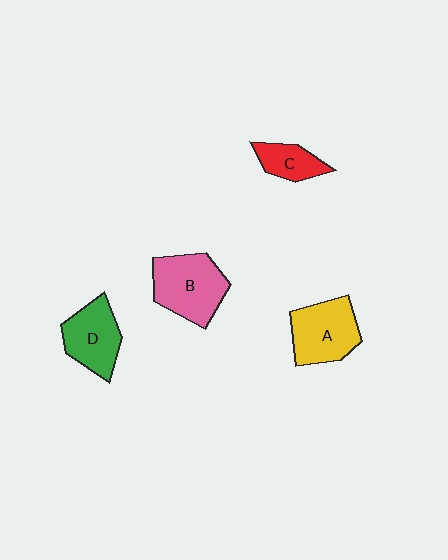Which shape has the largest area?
Shape B (pink).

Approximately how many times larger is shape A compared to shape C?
Approximately 1.8 times.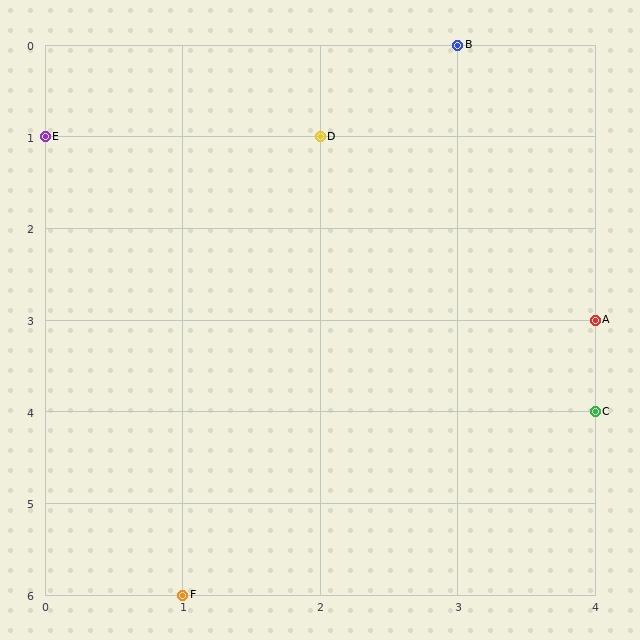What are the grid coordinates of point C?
Point C is at grid coordinates (4, 4).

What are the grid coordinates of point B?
Point B is at grid coordinates (3, 0).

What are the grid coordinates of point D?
Point D is at grid coordinates (2, 1).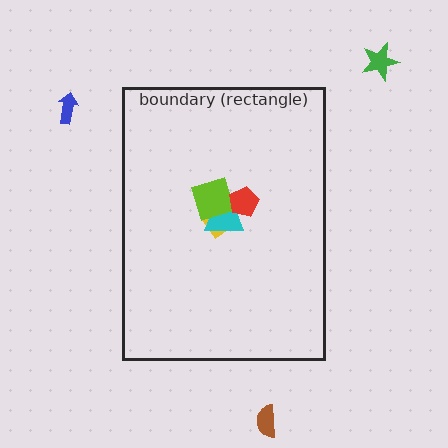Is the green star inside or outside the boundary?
Outside.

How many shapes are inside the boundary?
4 inside, 3 outside.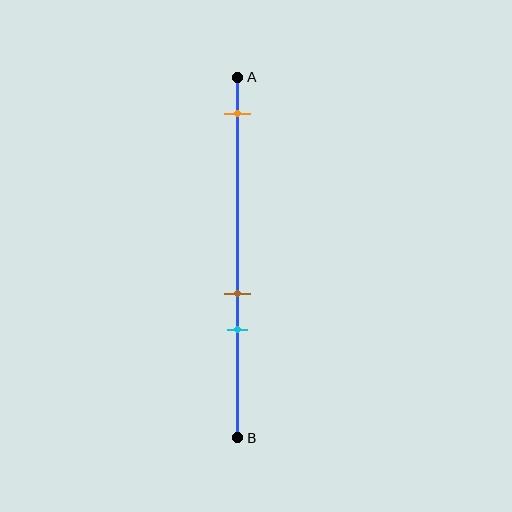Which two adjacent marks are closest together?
The brown and cyan marks are the closest adjacent pair.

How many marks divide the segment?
There are 3 marks dividing the segment.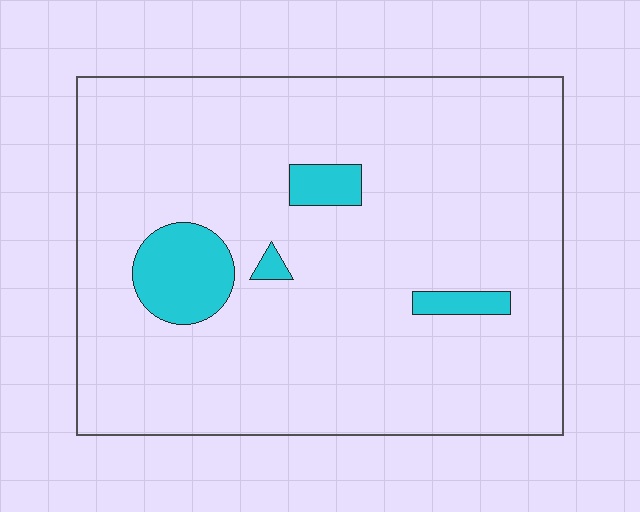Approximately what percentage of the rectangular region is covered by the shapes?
Approximately 10%.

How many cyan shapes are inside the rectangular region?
4.